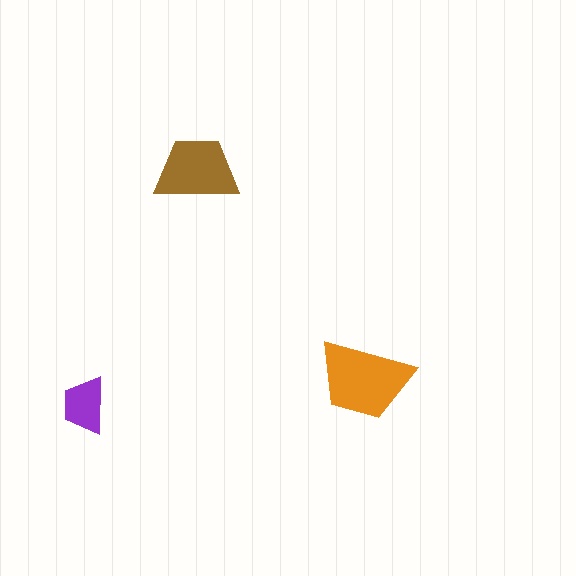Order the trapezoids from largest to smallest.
the orange one, the brown one, the purple one.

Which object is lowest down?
The purple trapezoid is bottommost.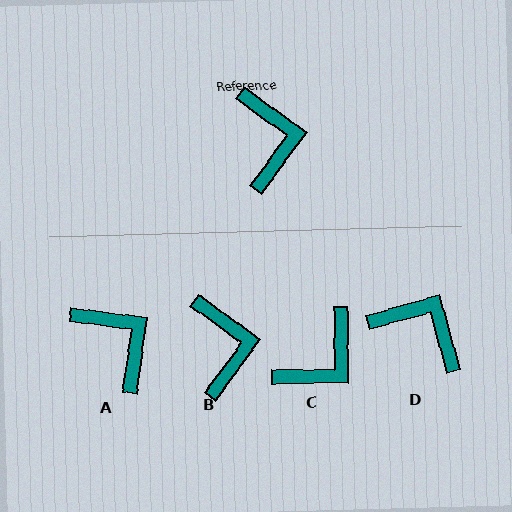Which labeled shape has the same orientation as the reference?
B.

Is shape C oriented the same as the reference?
No, it is off by about 54 degrees.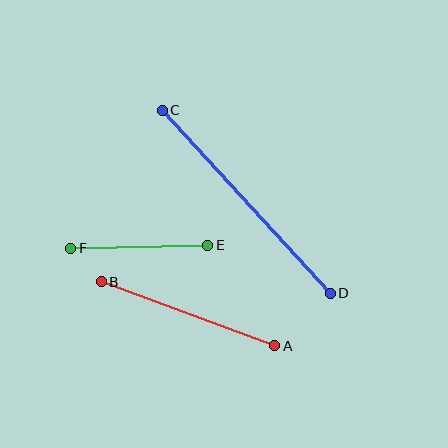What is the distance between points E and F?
The distance is approximately 137 pixels.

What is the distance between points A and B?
The distance is approximately 185 pixels.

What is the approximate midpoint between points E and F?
The midpoint is at approximately (139, 247) pixels.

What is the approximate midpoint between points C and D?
The midpoint is at approximately (246, 202) pixels.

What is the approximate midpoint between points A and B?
The midpoint is at approximately (188, 314) pixels.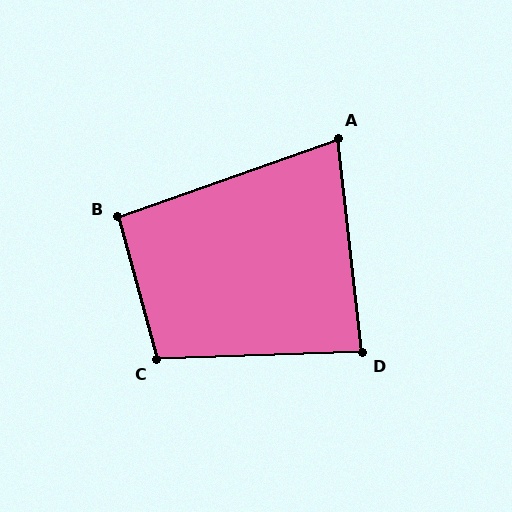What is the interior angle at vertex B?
Approximately 94 degrees (approximately right).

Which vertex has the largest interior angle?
C, at approximately 103 degrees.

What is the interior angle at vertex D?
Approximately 86 degrees (approximately right).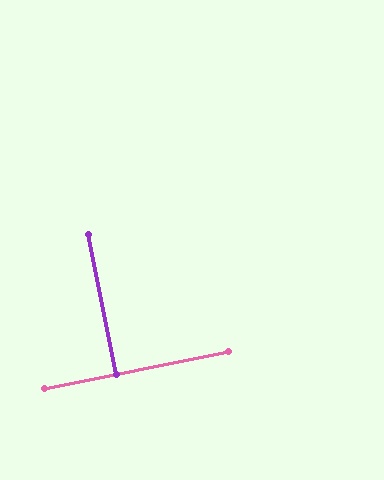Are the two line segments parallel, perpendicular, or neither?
Perpendicular — they meet at approximately 90°.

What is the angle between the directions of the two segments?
Approximately 90 degrees.